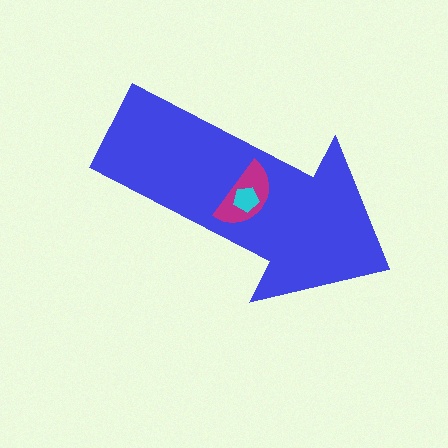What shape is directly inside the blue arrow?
The magenta semicircle.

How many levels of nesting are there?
3.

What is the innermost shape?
The cyan pentagon.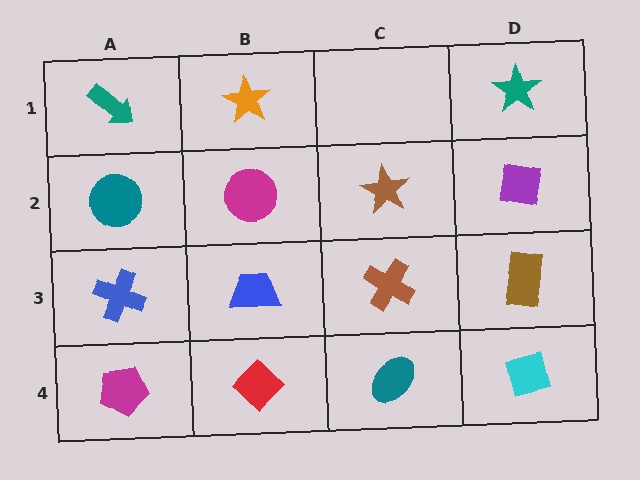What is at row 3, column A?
A blue cross.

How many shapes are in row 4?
4 shapes.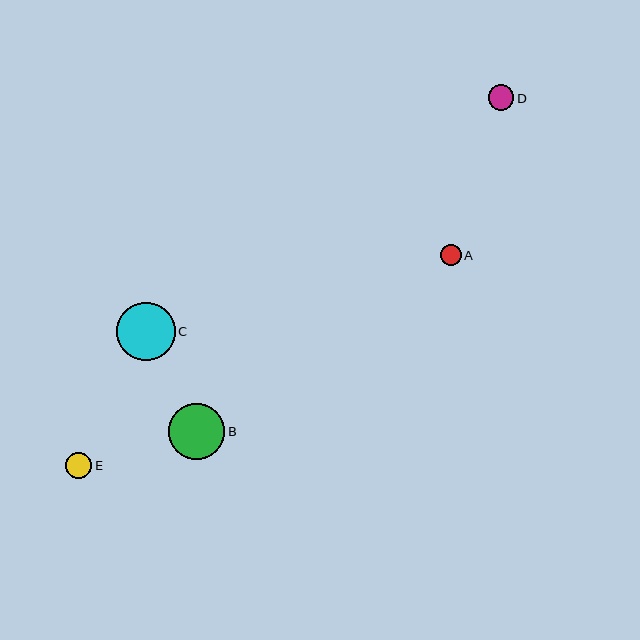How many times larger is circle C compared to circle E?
Circle C is approximately 2.2 times the size of circle E.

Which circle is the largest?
Circle C is the largest with a size of approximately 58 pixels.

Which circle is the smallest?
Circle A is the smallest with a size of approximately 21 pixels.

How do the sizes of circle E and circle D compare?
Circle E and circle D are approximately the same size.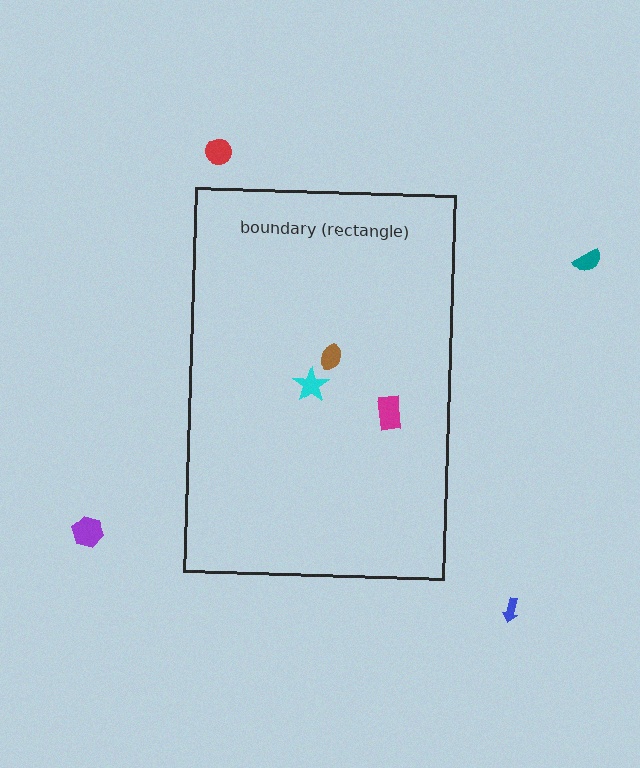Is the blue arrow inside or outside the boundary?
Outside.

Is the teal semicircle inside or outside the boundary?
Outside.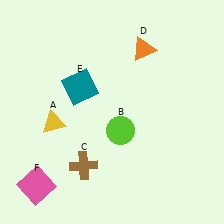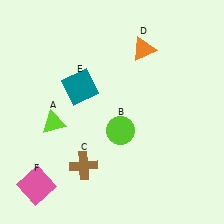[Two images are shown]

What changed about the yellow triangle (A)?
In Image 1, A is yellow. In Image 2, it changed to lime.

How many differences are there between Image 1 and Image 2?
There is 1 difference between the two images.